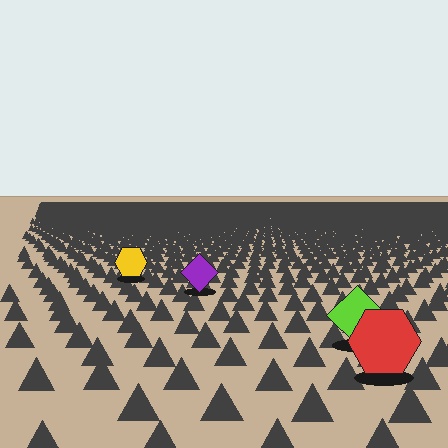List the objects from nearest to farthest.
From nearest to farthest: the red hexagon, the lime diamond, the purple diamond, the yellow hexagon.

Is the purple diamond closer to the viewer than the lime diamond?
No. The lime diamond is closer — you can tell from the texture gradient: the ground texture is coarser near it.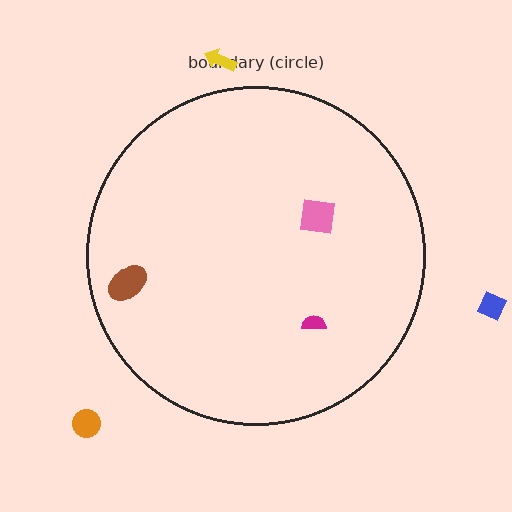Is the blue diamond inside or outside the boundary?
Outside.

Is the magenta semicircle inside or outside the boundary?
Inside.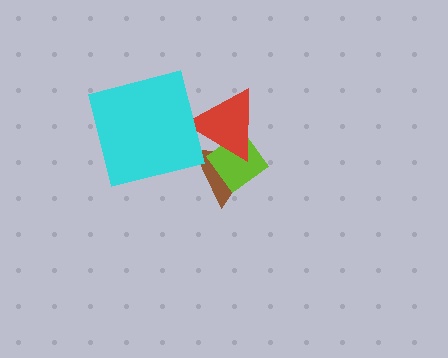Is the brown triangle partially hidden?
Yes, it is partially covered by another shape.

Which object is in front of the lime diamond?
The red triangle is in front of the lime diamond.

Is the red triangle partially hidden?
Yes, it is partially covered by another shape.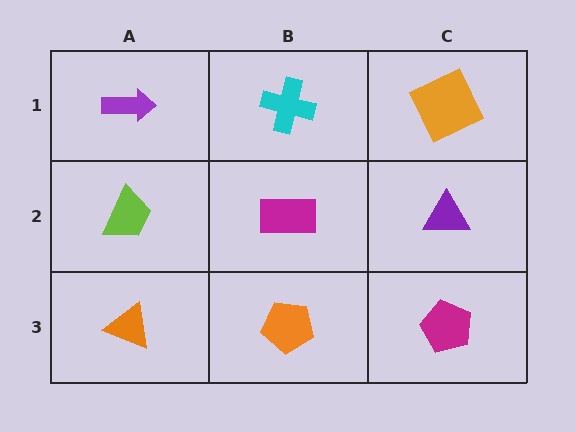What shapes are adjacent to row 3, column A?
A lime trapezoid (row 2, column A), an orange pentagon (row 3, column B).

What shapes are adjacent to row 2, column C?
An orange square (row 1, column C), a magenta pentagon (row 3, column C), a magenta rectangle (row 2, column B).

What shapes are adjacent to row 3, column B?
A magenta rectangle (row 2, column B), an orange triangle (row 3, column A), a magenta pentagon (row 3, column C).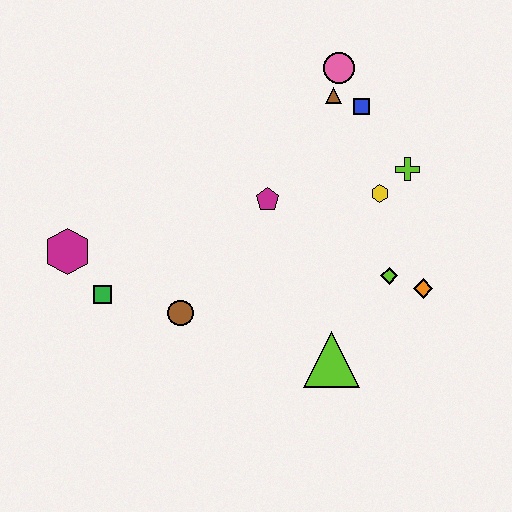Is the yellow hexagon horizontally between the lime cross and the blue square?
Yes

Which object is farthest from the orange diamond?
The magenta hexagon is farthest from the orange diamond.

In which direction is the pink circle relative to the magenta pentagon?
The pink circle is above the magenta pentagon.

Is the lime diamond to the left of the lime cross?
Yes